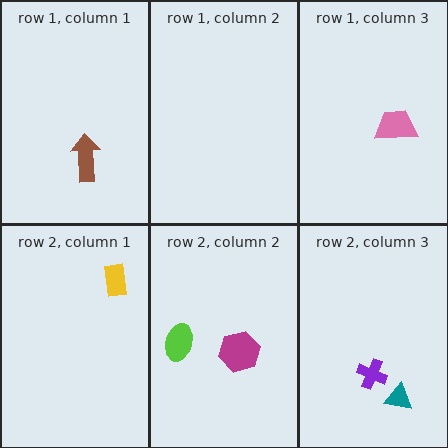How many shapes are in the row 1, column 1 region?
1.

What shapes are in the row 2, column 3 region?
The teal triangle, the purple cross.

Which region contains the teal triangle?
The row 2, column 3 region.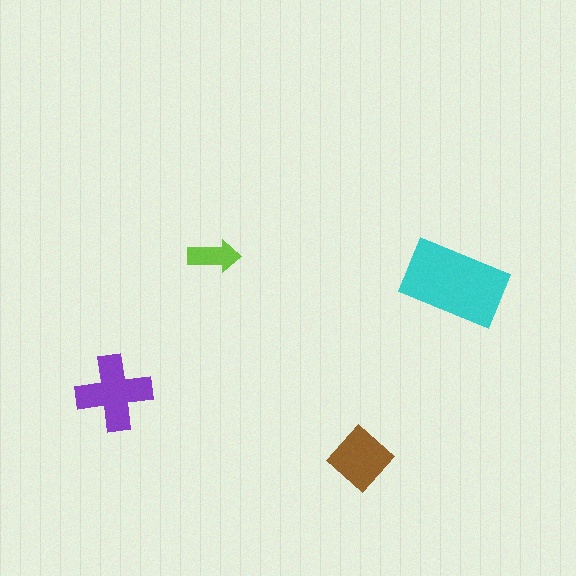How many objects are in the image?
There are 4 objects in the image.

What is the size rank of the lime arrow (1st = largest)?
4th.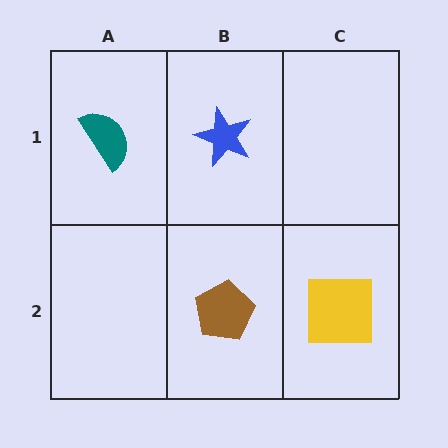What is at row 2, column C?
A yellow square.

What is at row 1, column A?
A teal semicircle.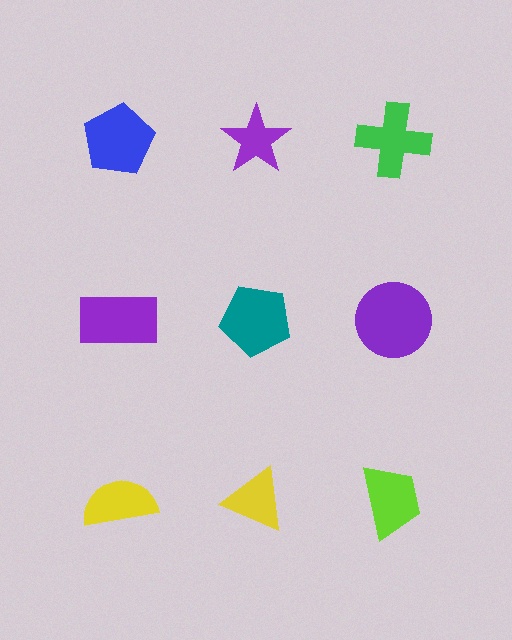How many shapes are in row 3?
3 shapes.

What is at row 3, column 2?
A yellow triangle.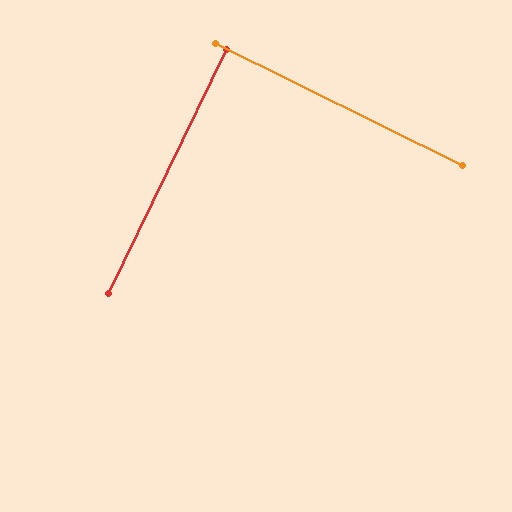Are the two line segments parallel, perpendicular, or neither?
Perpendicular — they meet at approximately 89°.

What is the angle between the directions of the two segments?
Approximately 89 degrees.